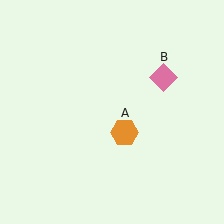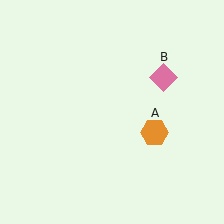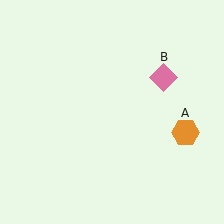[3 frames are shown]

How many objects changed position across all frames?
1 object changed position: orange hexagon (object A).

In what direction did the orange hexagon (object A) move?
The orange hexagon (object A) moved right.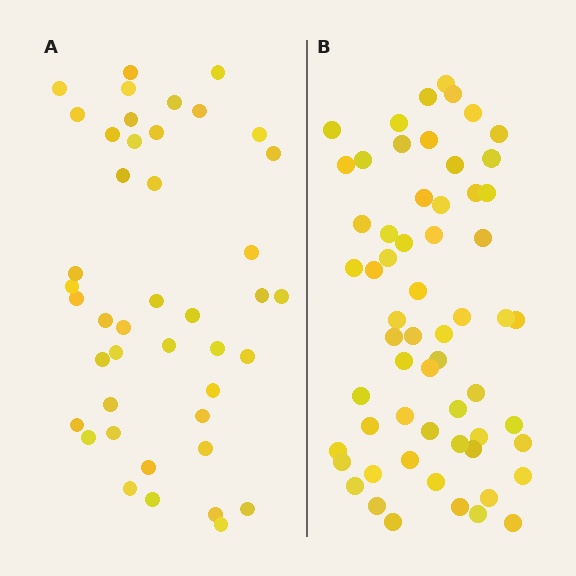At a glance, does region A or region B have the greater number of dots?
Region B (the right region) has more dots.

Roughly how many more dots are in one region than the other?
Region B has approximately 15 more dots than region A.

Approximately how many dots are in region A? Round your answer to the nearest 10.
About 40 dots. (The exact count is 43, which rounds to 40.)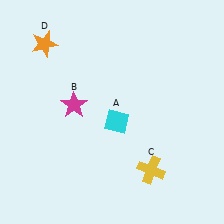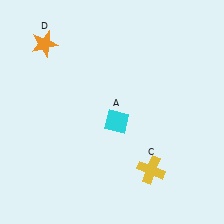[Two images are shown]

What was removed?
The magenta star (B) was removed in Image 2.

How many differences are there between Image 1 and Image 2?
There is 1 difference between the two images.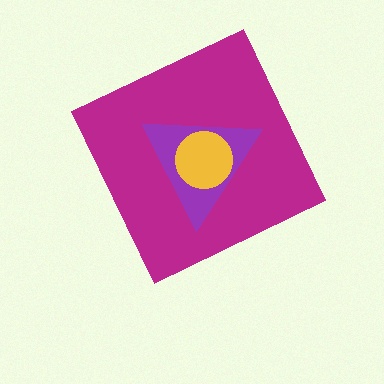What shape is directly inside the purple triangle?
The yellow circle.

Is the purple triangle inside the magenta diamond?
Yes.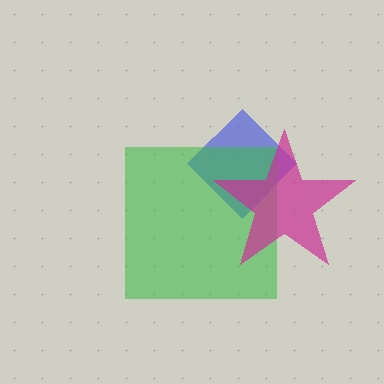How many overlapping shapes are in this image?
There are 3 overlapping shapes in the image.